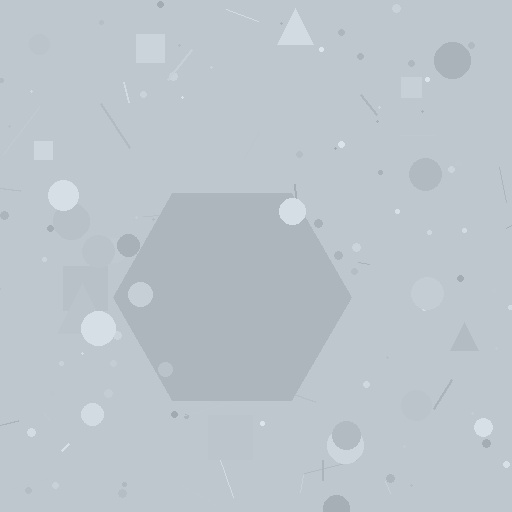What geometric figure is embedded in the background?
A hexagon is embedded in the background.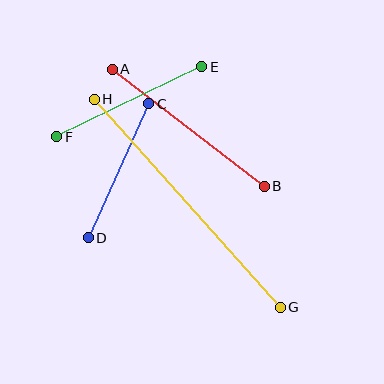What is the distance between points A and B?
The distance is approximately 192 pixels.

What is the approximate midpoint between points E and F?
The midpoint is at approximately (129, 102) pixels.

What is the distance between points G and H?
The distance is approximately 279 pixels.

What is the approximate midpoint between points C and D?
The midpoint is at approximately (118, 171) pixels.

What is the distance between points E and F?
The distance is approximately 161 pixels.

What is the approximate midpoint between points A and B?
The midpoint is at approximately (188, 128) pixels.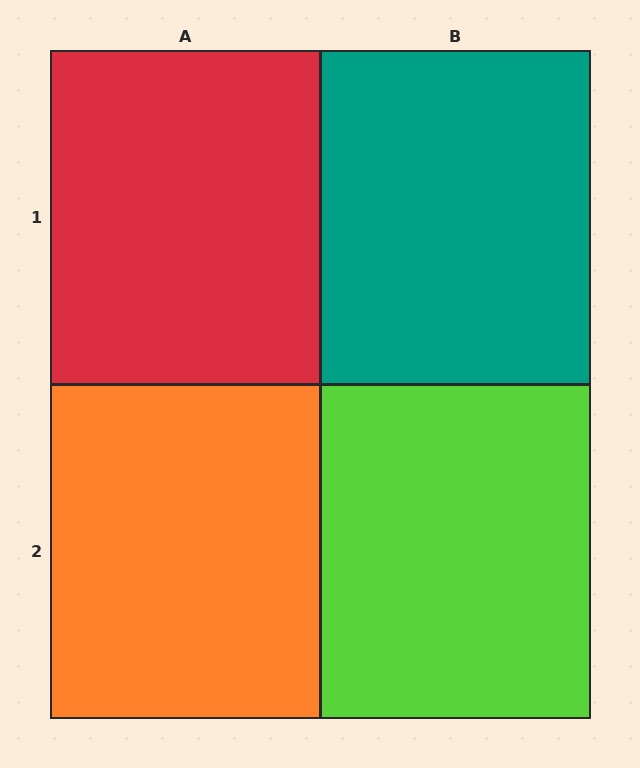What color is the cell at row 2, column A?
Orange.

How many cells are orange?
1 cell is orange.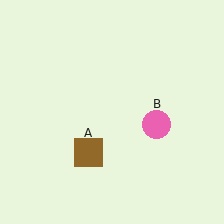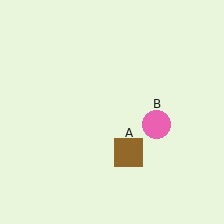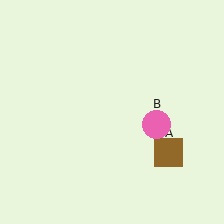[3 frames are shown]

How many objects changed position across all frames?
1 object changed position: brown square (object A).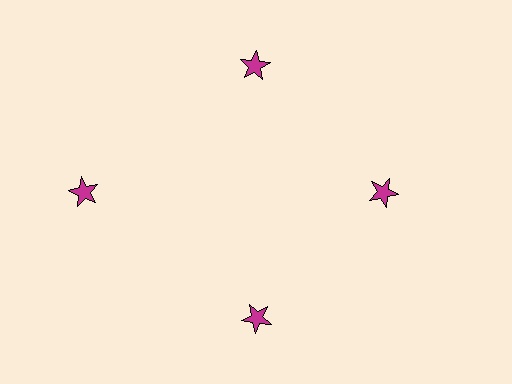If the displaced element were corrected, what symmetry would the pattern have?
It would have 4-fold rotational symmetry — the pattern would map onto itself every 90 degrees.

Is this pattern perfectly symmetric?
No. The 4 magenta stars are arranged in a ring, but one element near the 9 o'clock position is pushed outward from the center, breaking the 4-fold rotational symmetry.